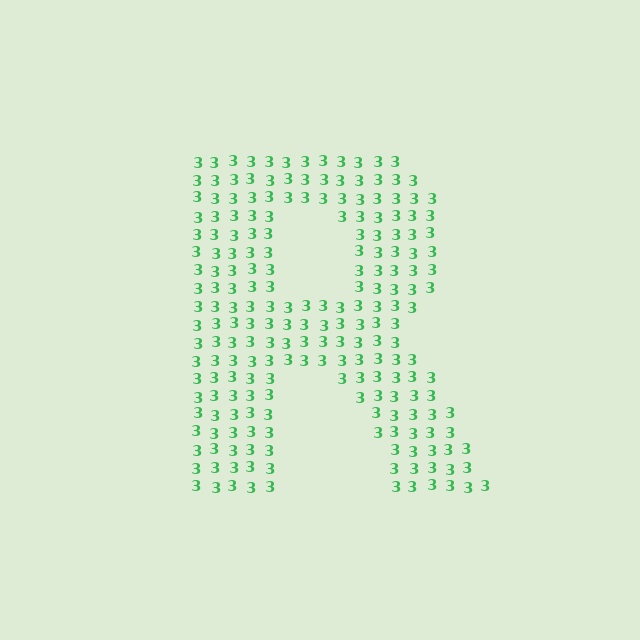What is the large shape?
The large shape is the letter R.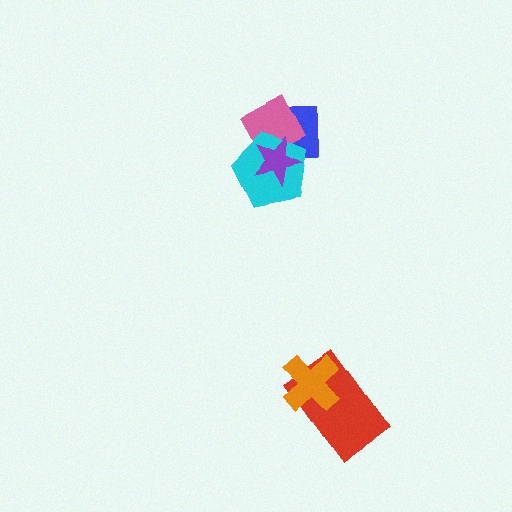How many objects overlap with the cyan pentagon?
3 objects overlap with the cyan pentagon.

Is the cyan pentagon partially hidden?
Yes, it is partially covered by another shape.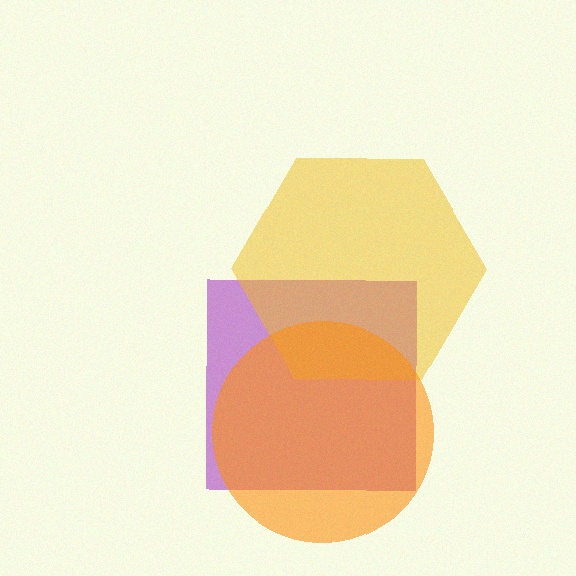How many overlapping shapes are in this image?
There are 3 overlapping shapes in the image.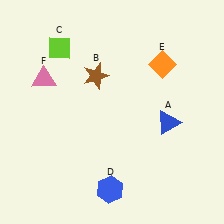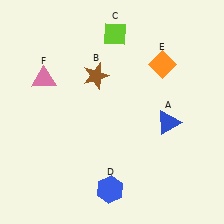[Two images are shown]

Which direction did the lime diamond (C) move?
The lime diamond (C) moved right.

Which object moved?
The lime diamond (C) moved right.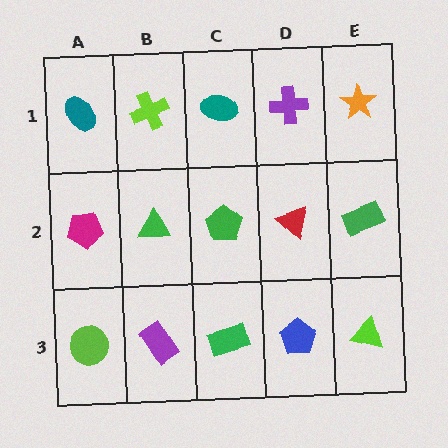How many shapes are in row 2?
5 shapes.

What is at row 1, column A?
A teal ellipse.